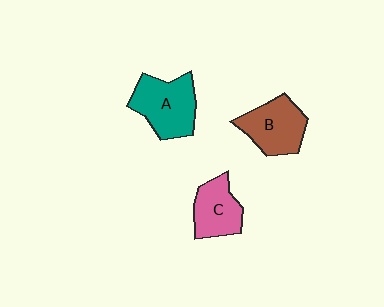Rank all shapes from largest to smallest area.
From largest to smallest: A (teal), B (brown), C (pink).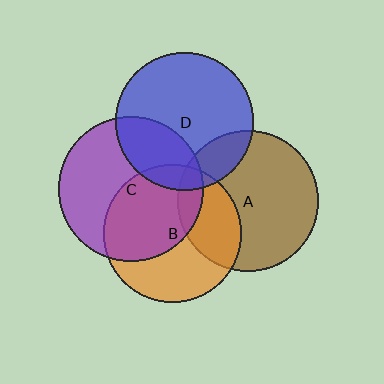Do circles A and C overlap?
Yes.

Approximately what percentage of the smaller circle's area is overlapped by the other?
Approximately 10%.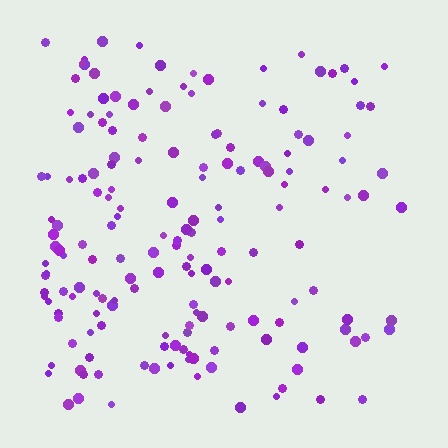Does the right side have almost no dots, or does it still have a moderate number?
Still a moderate number, just noticeably fewer than the left.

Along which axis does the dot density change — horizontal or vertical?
Horizontal.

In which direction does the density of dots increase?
From right to left, with the left side densest.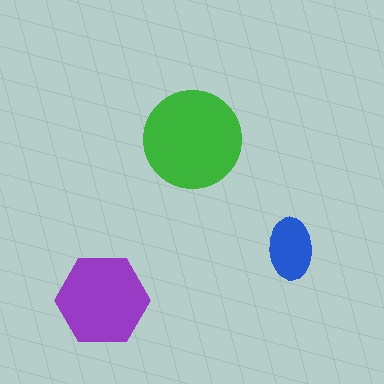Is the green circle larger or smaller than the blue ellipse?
Larger.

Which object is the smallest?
The blue ellipse.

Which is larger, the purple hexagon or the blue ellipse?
The purple hexagon.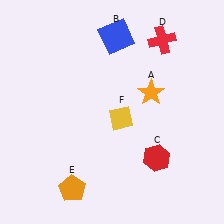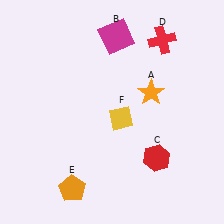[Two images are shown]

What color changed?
The square (B) changed from blue in Image 1 to magenta in Image 2.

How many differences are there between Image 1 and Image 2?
There is 1 difference between the two images.